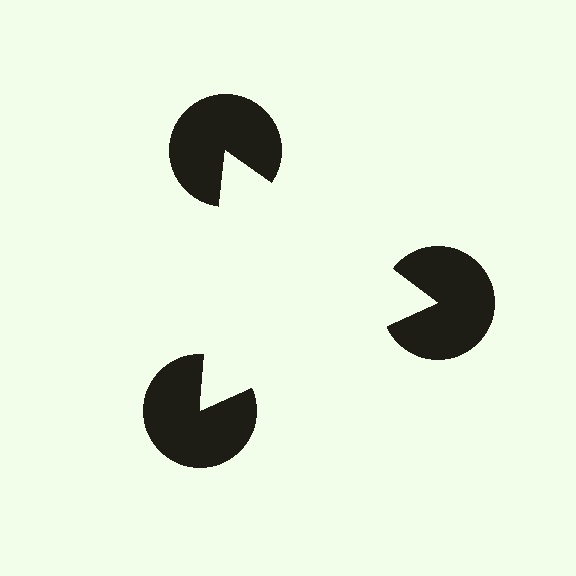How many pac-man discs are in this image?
There are 3 — one at each vertex of the illusory triangle.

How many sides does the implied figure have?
3 sides.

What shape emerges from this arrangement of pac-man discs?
An illusory triangle — its edges are inferred from the aligned wedge cuts in the pac-man discs, not physically drawn.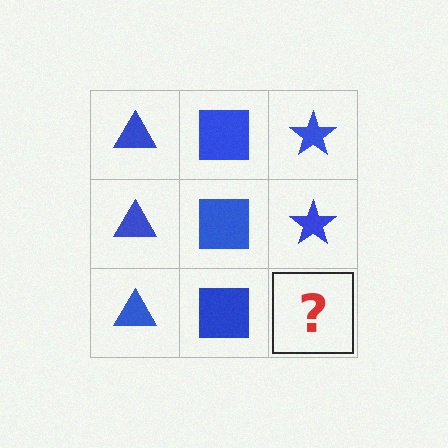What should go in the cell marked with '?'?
The missing cell should contain a blue star.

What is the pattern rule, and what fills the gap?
The rule is that each column has a consistent shape. The gap should be filled with a blue star.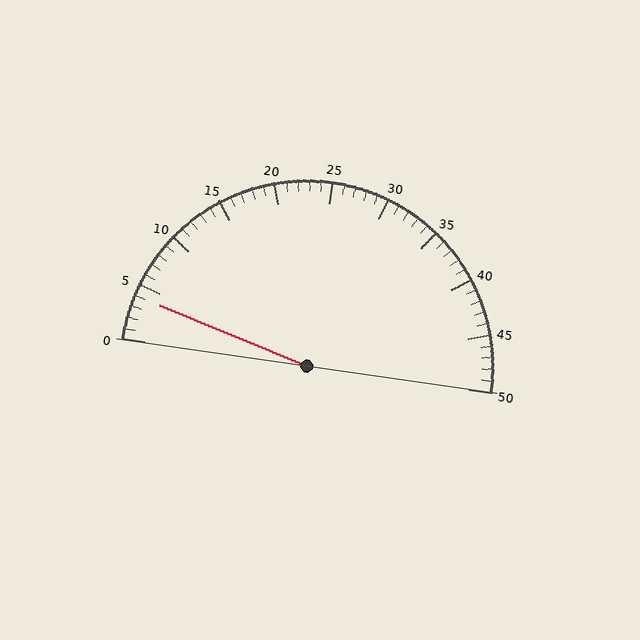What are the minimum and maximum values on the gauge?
The gauge ranges from 0 to 50.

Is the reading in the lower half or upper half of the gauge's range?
The reading is in the lower half of the range (0 to 50).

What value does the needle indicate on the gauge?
The needle indicates approximately 4.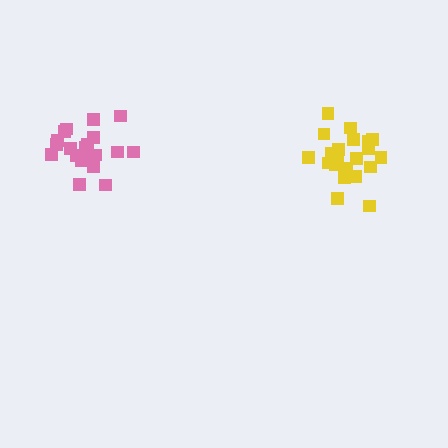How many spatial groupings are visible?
There are 2 spatial groupings.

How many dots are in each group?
Group 1: 21 dots, Group 2: 21 dots (42 total).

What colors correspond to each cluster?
The clusters are colored: yellow, pink.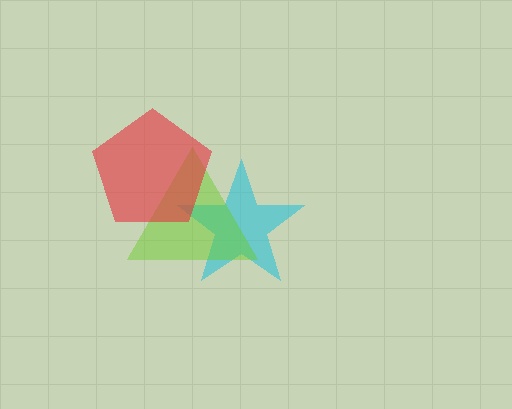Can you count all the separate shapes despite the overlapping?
Yes, there are 3 separate shapes.